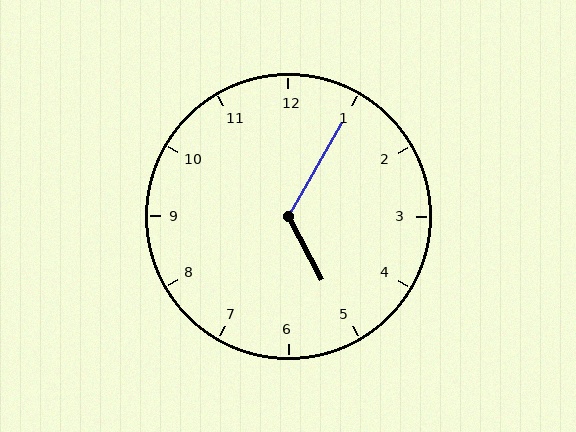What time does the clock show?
5:05.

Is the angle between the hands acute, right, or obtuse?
It is obtuse.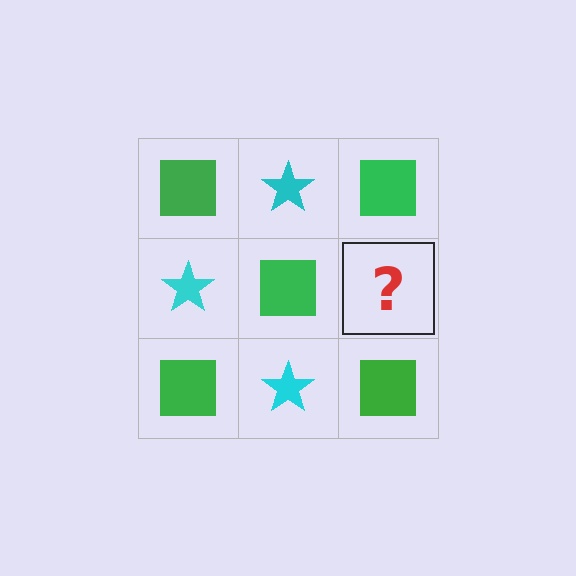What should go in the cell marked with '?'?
The missing cell should contain a cyan star.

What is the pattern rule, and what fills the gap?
The rule is that it alternates green square and cyan star in a checkerboard pattern. The gap should be filled with a cyan star.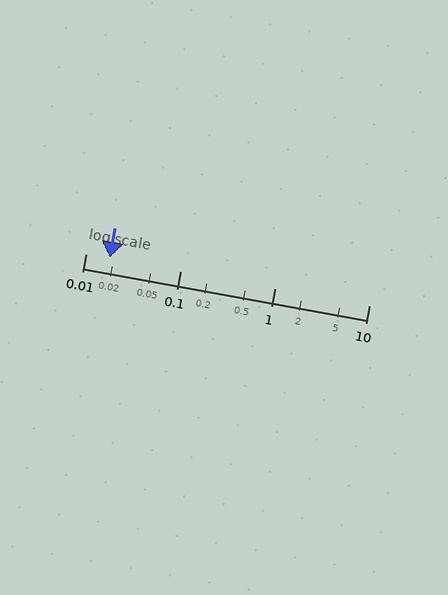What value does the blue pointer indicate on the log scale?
The pointer indicates approximately 0.018.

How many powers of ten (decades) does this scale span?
The scale spans 3 decades, from 0.01 to 10.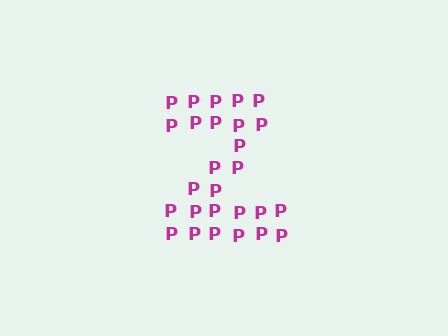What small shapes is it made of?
It is made of small letter P's.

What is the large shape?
The large shape is the letter Z.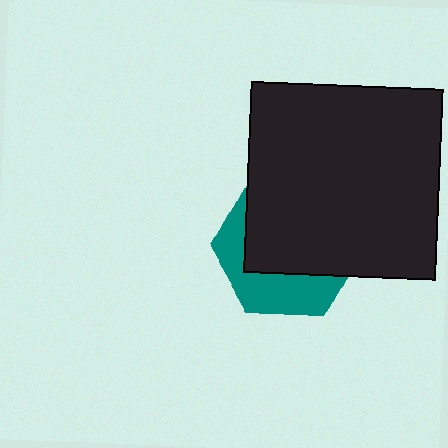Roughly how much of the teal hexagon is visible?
A small part of it is visible (roughly 37%).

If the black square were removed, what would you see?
You would see the complete teal hexagon.